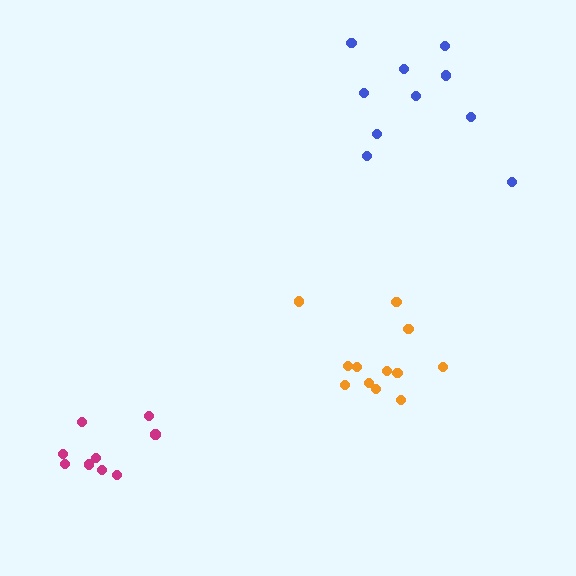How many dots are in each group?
Group 1: 12 dots, Group 2: 9 dots, Group 3: 10 dots (31 total).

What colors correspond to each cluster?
The clusters are colored: orange, magenta, blue.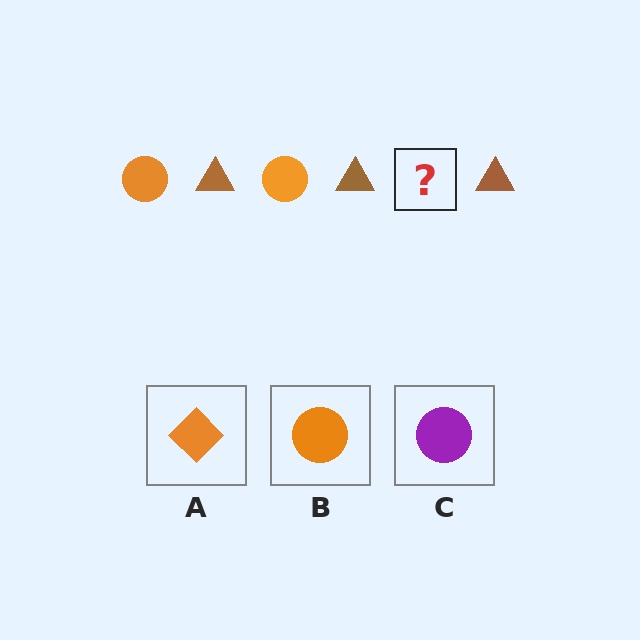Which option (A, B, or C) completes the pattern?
B.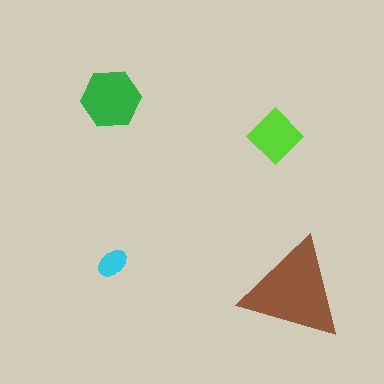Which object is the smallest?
The cyan ellipse.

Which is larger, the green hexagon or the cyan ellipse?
The green hexagon.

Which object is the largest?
The brown triangle.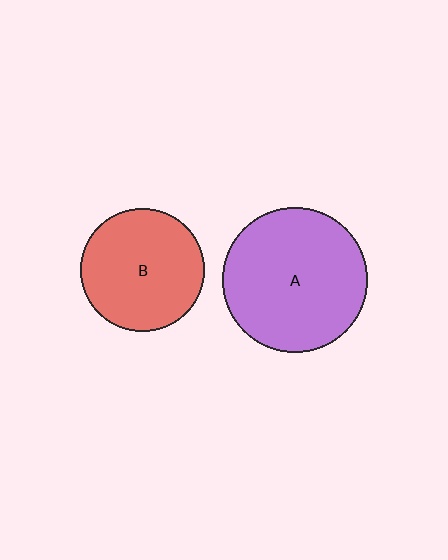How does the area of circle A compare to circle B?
Approximately 1.4 times.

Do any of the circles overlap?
No, none of the circles overlap.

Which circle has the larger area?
Circle A (purple).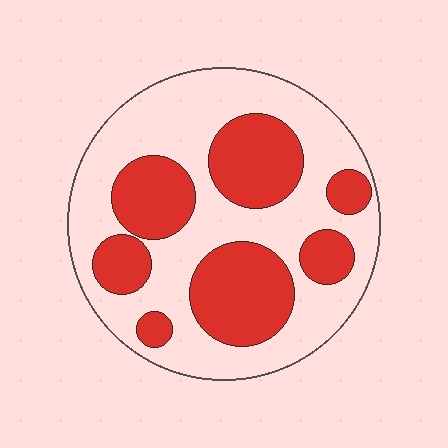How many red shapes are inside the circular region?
7.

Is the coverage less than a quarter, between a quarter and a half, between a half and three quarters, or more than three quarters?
Between a quarter and a half.